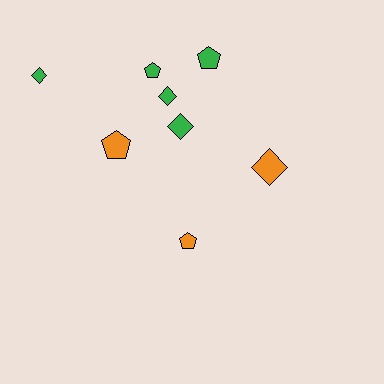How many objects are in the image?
There are 8 objects.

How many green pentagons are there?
There are 2 green pentagons.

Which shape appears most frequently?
Pentagon, with 4 objects.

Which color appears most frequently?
Green, with 5 objects.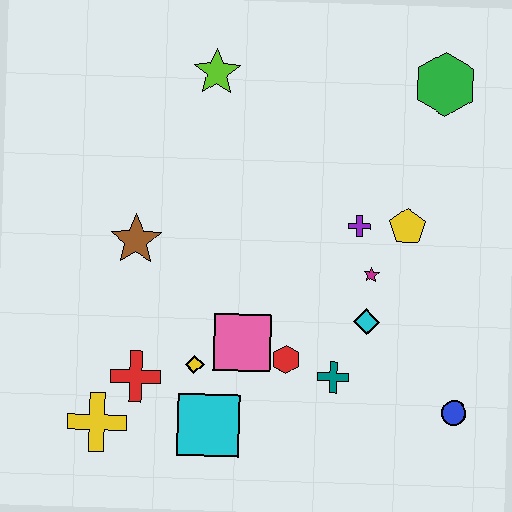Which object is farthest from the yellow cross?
The green hexagon is farthest from the yellow cross.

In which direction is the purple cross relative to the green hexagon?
The purple cross is below the green hexagon.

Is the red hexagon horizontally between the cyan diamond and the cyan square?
Yes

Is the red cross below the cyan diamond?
Yes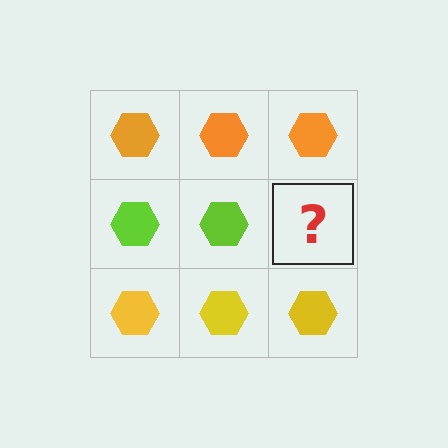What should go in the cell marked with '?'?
The missing cell should contain a lime hexagon.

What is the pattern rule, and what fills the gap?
The rule is that each row has a consistent color. The gap should be filled with a lime hexagon.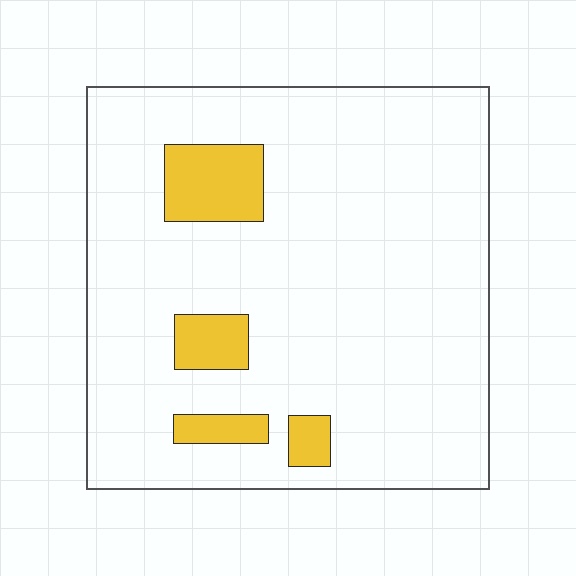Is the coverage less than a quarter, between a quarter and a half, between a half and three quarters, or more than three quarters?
Less than a quarter.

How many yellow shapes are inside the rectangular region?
4.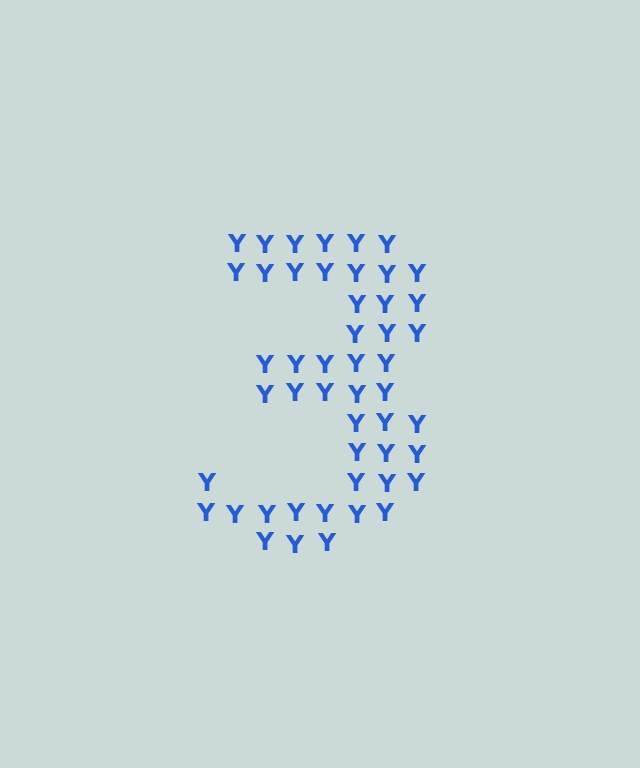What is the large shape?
The large shape is the digit 3.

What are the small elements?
The small elements are letter Y's.